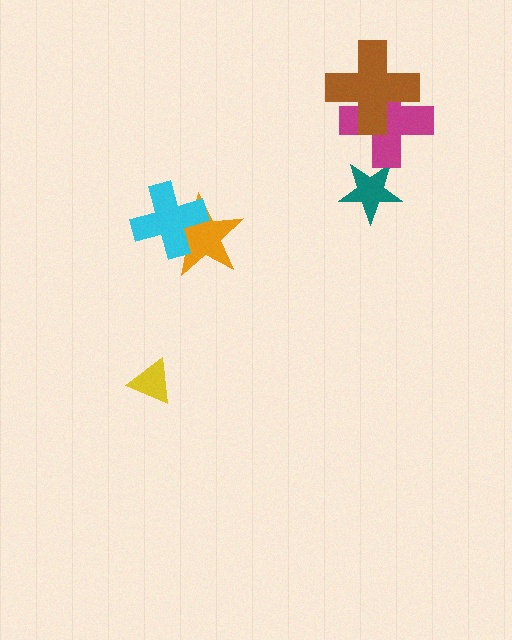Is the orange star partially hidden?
Yes, it is partially covered by another shape.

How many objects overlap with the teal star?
0 objects overlap with the teal star.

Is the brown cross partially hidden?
No, no other shape covers it.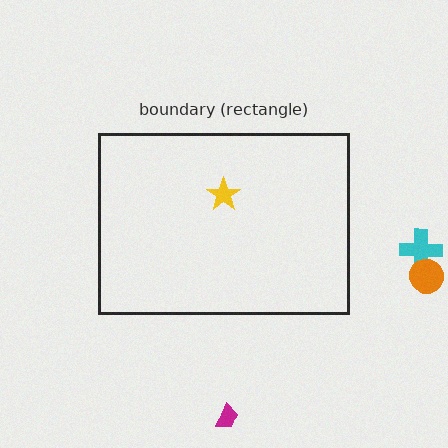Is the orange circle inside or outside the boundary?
Outside.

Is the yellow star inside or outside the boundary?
Inside.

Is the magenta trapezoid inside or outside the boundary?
Outside.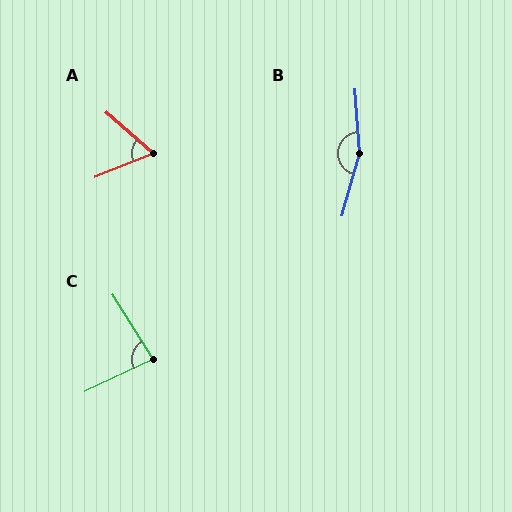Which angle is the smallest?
A, at approximately 63 degrees.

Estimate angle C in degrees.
Approximately 83 degrees.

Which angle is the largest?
B, at approximately 161 degrees.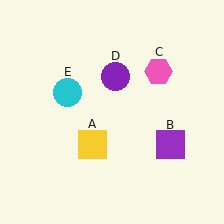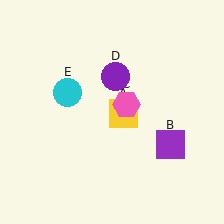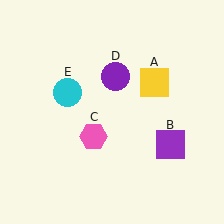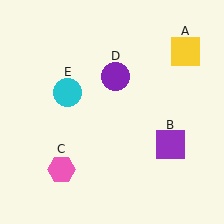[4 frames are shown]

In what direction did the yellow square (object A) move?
The yellow square (object A) moved up and to the right.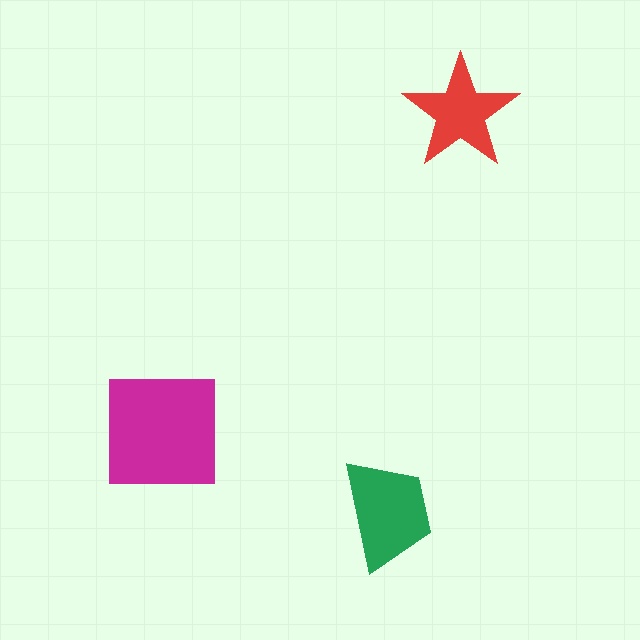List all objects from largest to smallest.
The magenta square, the green trapezoid, the red star.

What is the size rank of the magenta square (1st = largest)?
1st.